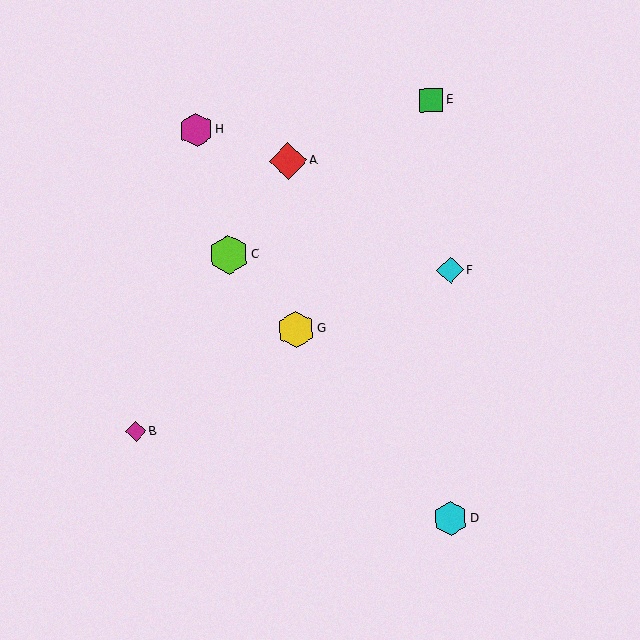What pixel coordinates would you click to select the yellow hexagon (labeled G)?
Click at (296, 329) to select the yellow hexagon G.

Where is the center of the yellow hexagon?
The center of the yellow hexagon is at (296, 329).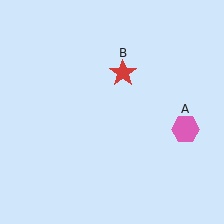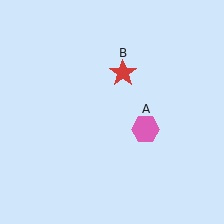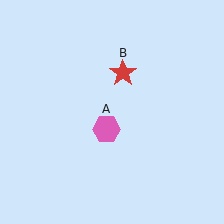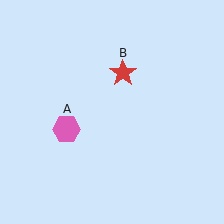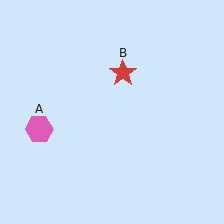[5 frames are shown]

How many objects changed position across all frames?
1 object changed position: pink hexagon (object A).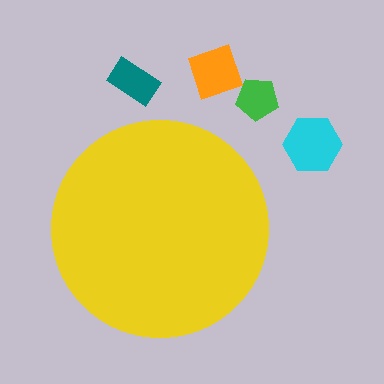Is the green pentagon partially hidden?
No, the green pentagon is fully visible.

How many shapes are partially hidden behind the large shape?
0 shapes are partially hidden.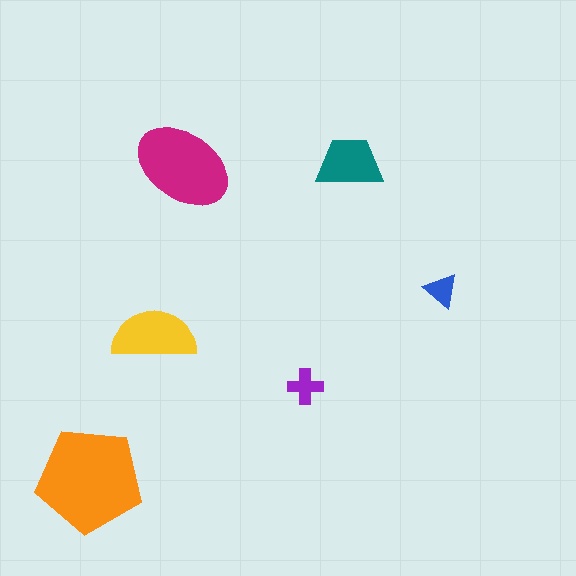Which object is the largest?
The orange pentagon.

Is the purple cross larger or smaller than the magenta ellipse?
Smaller.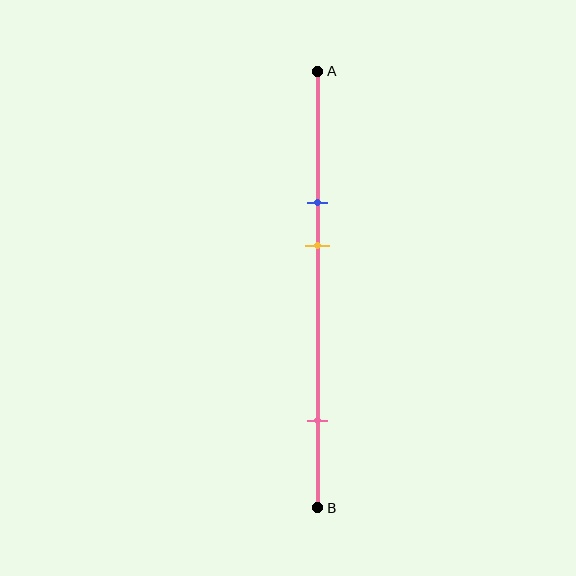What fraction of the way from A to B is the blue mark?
The blue mark is approximately 30% (0.3) of the way from A to B.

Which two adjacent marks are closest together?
The blue and yellow marks are the closest adjacent pair.